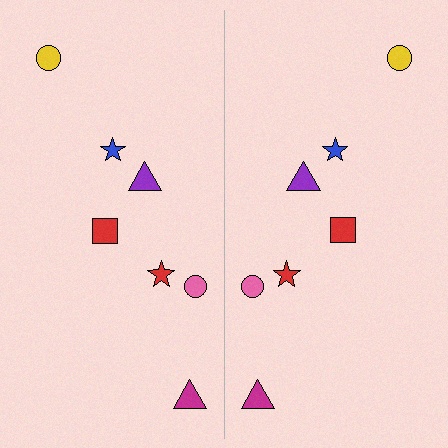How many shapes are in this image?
There are 14 shapes in this image.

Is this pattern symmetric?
Yes, this pattern has bilateral (reflection) symmetry.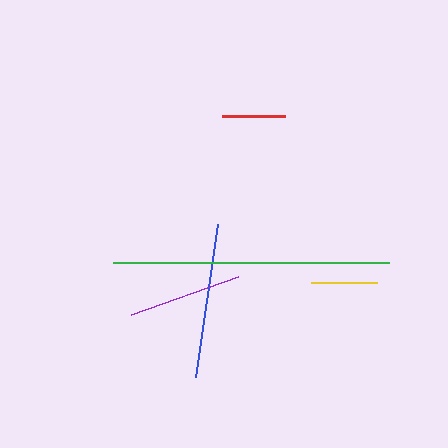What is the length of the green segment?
The green segment is approximately 276 pixels long.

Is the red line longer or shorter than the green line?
The green line is longer than the red line.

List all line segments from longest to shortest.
From longest to shortest: green, blue, purple, yellow, red.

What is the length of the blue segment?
The blue segment is approximately 155 pixels long.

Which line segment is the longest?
The green line is the longest at approximately 276 pixels.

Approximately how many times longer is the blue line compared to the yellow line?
The blue line is approximately 2.3 times the length of the yellow line.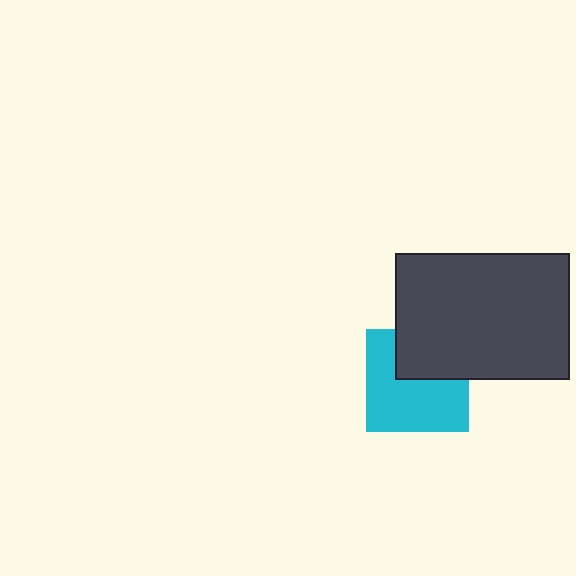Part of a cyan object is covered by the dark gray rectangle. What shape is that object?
It is a square.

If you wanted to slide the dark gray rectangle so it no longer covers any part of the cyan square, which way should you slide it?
Slide it up — that is the most direct way to separate the two shapes.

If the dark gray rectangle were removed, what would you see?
You would see the complete cyan square.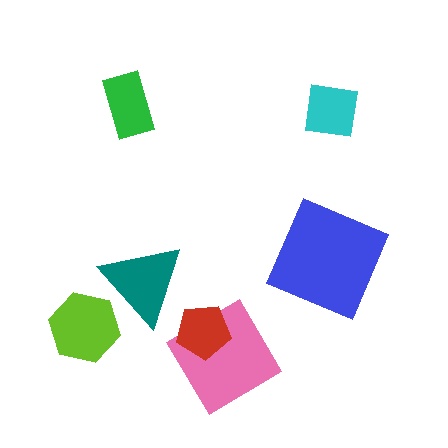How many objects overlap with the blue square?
0 objects overlap with the blue square.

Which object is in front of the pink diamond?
The red pentagon is in front of the pink diamond.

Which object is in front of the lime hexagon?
The teal triangle is in front of the lime hexagon.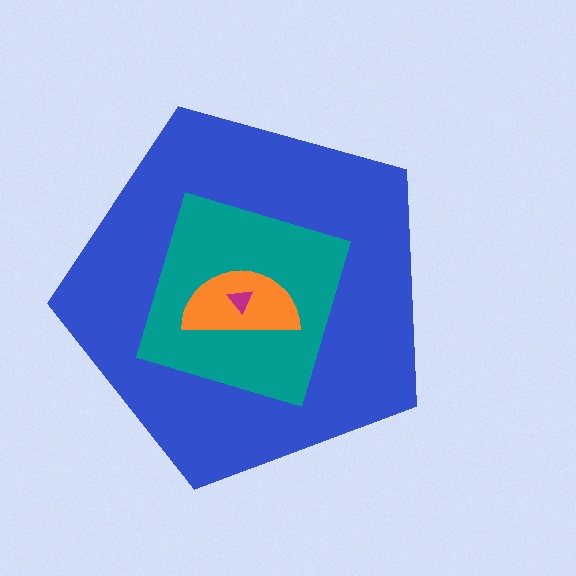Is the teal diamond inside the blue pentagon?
Yes.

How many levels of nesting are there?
4.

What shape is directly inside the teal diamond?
The orange semicircle.